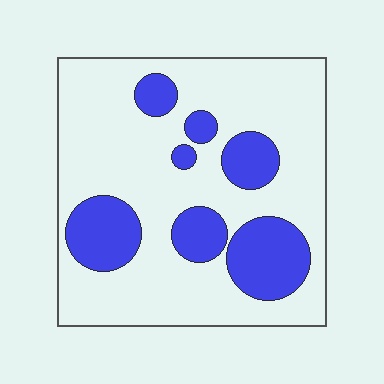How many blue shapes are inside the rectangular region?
7.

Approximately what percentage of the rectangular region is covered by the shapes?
Approximately 25%.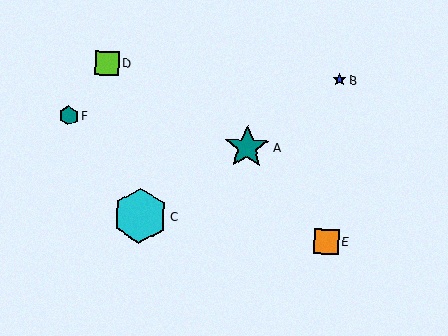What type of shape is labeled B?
Shape B is a blue star.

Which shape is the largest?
The cyan hexagon (labeled C) is the largest.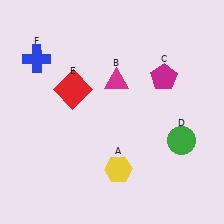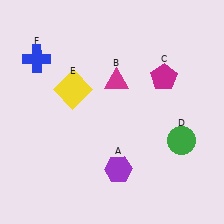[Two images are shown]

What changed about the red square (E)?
In Image 1, E is red. In Image 2, it changed to yellow.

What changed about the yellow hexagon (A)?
In Image 1, A is yellow. In Image 2, it changed to purple.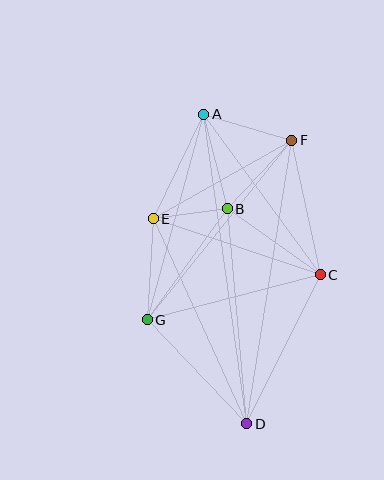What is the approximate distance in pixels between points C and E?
The distance between C and E is approximately 176 pixels.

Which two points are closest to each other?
Points B and E are closest to each other.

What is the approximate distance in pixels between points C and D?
The distance between C and D is approximately 166 pixels.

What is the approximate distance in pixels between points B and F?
The distance between B and F is approximately 94 pixels.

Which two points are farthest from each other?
Points A and D are farthest from each other.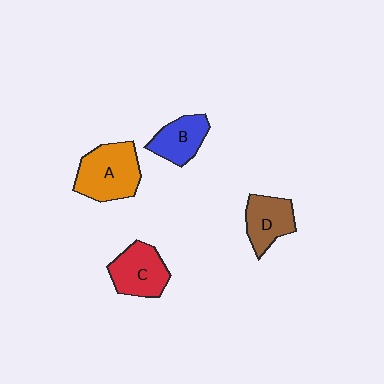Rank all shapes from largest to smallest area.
From largest to smallest: A (orange), C (red), D (brown), B (blue).